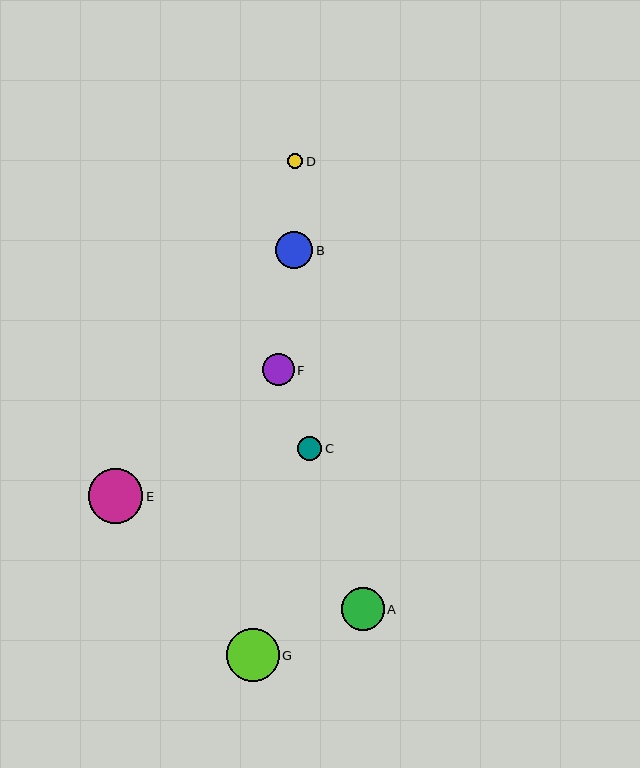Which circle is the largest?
Circle E is the largest with a size of approximately 55 pixels.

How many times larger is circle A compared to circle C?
Circle A is approximately 1.8 times the size of circle C.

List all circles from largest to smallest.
From largest to smallest: E, G, A, B, F, C, D.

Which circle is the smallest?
Circle D is the smallest with a size of approximately 15 pixels.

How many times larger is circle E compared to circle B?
Circle E is approximately 1.5 times the size of circle B.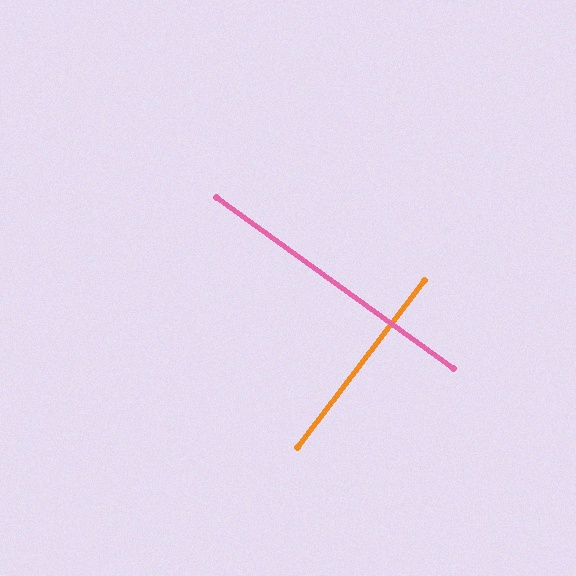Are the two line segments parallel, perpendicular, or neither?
Perpendicular — they meet at approximately 88°.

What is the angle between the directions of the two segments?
Approximately 88 degrees.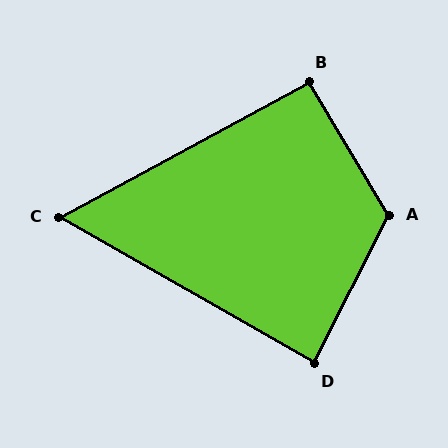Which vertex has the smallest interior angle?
C, at approximately 58 degrees.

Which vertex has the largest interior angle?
A, at approximately 122 degrees.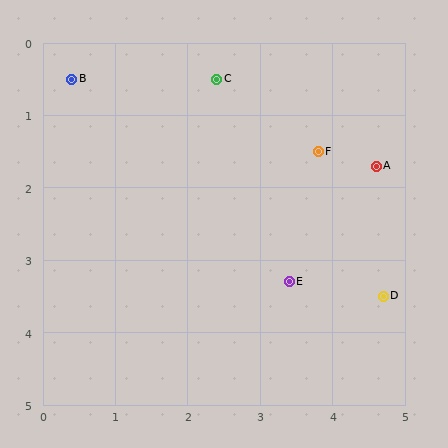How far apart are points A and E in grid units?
Points A and E are about 2.0 grid units apart.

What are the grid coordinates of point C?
Point C is at approximately (2.4, 0.5).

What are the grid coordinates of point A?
Point A is at approximately (4.6, 1.7).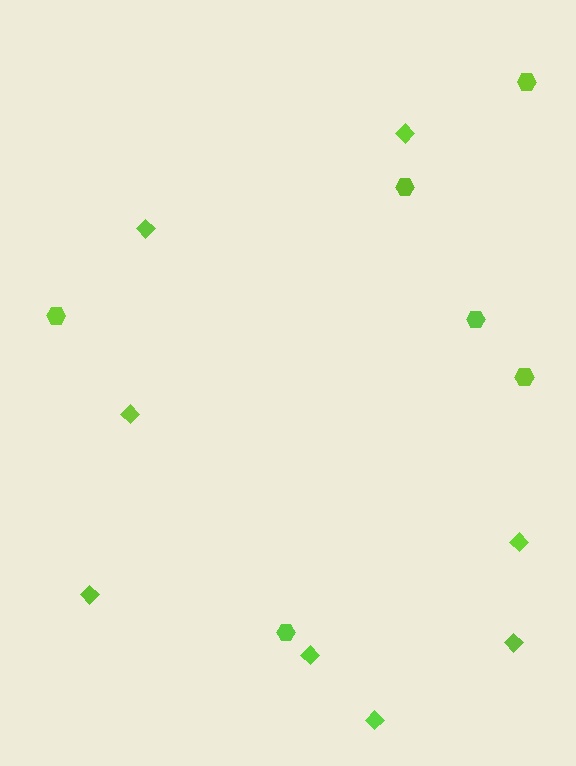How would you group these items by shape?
There are 2 groups: one group of hexagons (6) and one group of diamonds (8).